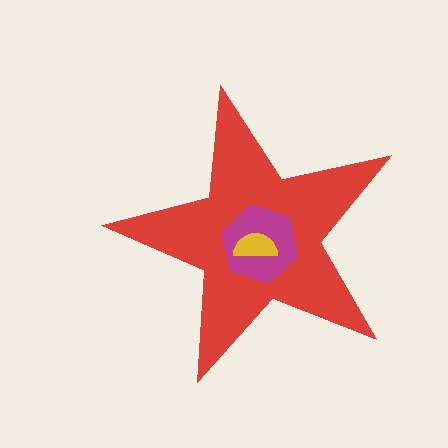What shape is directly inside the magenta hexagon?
The yellow semicircle.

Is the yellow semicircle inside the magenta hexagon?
Yes.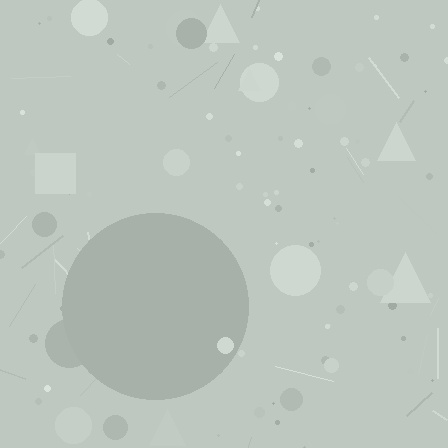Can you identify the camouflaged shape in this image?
The camouflaged shape is a circle.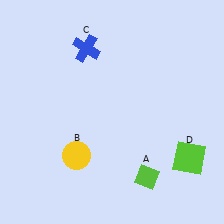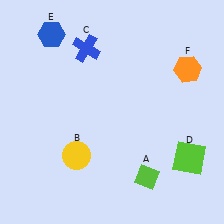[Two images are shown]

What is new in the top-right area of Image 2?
An orange hexagon (F) was added in the top-right area of Image 2.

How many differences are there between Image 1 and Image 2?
There are 2 differences between the two images.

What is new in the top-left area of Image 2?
A blue hexagon (E) was added in the top-left area of Image 2.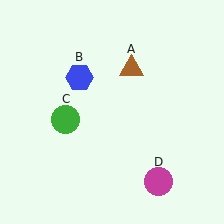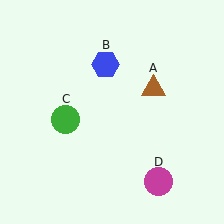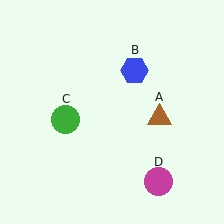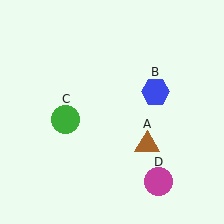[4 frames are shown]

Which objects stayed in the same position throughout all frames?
Green circle (object C) and magenta circle (object D) remained stationary.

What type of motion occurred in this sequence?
The brown triangle (object A), blue hexagon (object B) rotated clockwise around the center of the scene.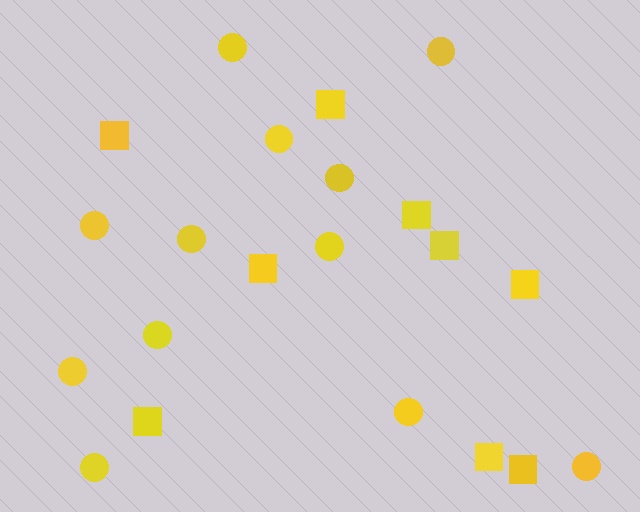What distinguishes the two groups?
There are 2 groups: one group of squares (9) and one group of circles (12).